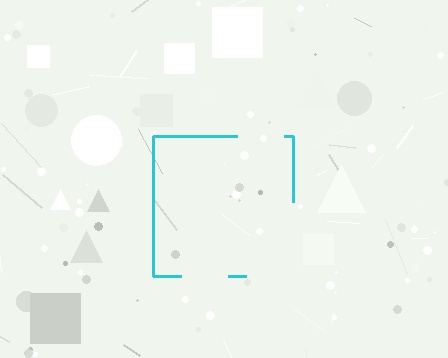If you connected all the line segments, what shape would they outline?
They would outline a square.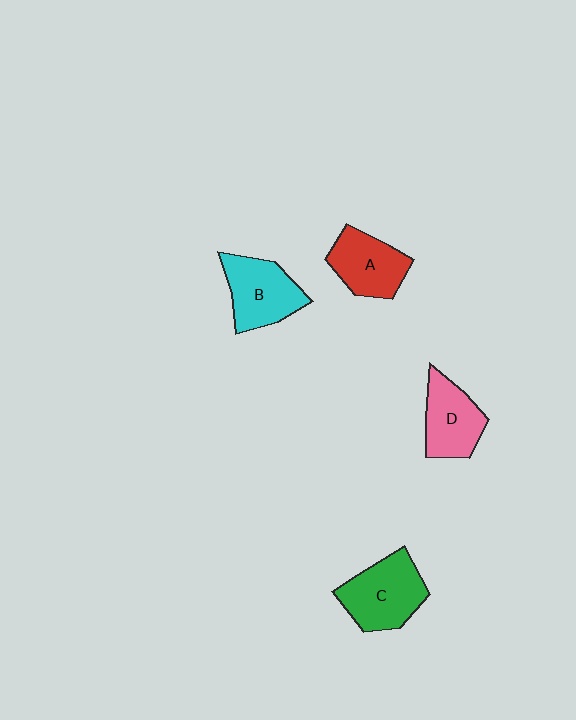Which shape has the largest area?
Shape C (green).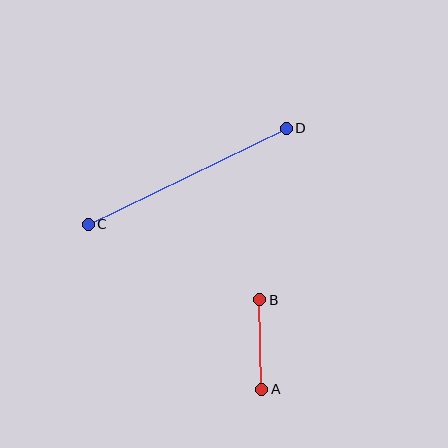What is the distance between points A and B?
The distance is approximately 90 pixels.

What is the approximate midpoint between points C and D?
The midpoint is at approximately (187, 176) pixels.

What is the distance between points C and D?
The distance is approximately 220 pixels.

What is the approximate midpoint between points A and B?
The midpoint is at approximately (261, 345) pixels.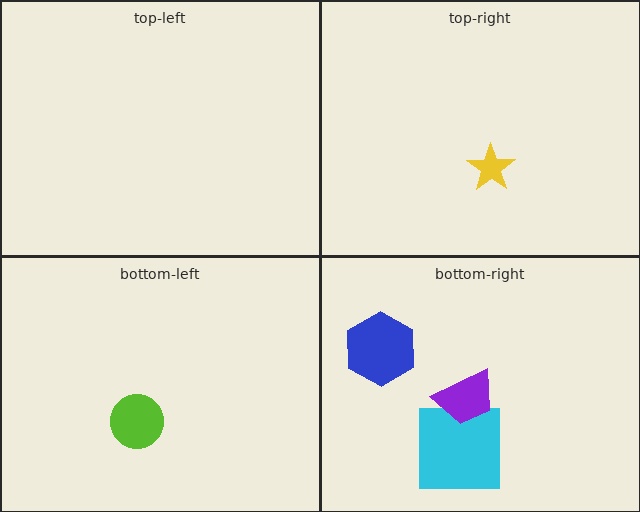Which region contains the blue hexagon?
The bottom-right region.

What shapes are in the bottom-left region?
The lime circle.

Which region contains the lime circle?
The bottom-left region.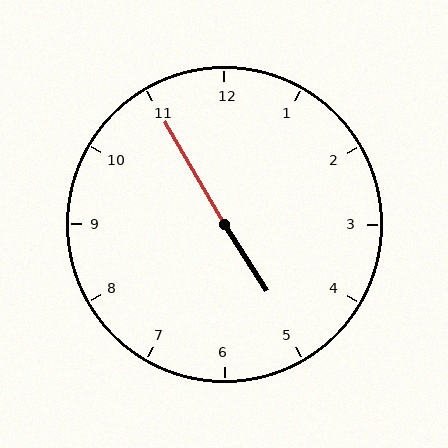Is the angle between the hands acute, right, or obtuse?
It is obtuse.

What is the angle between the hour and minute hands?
Approximately 178 degrees.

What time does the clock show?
4:55.